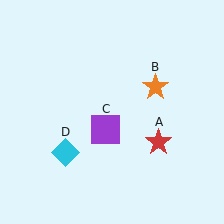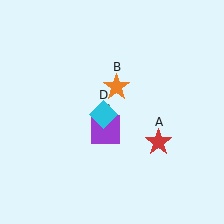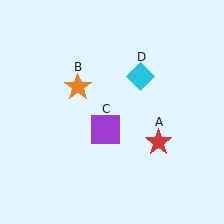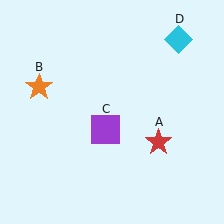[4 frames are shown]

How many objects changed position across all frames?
2 objects changed position: orange star (object B), cyan diamond (object D).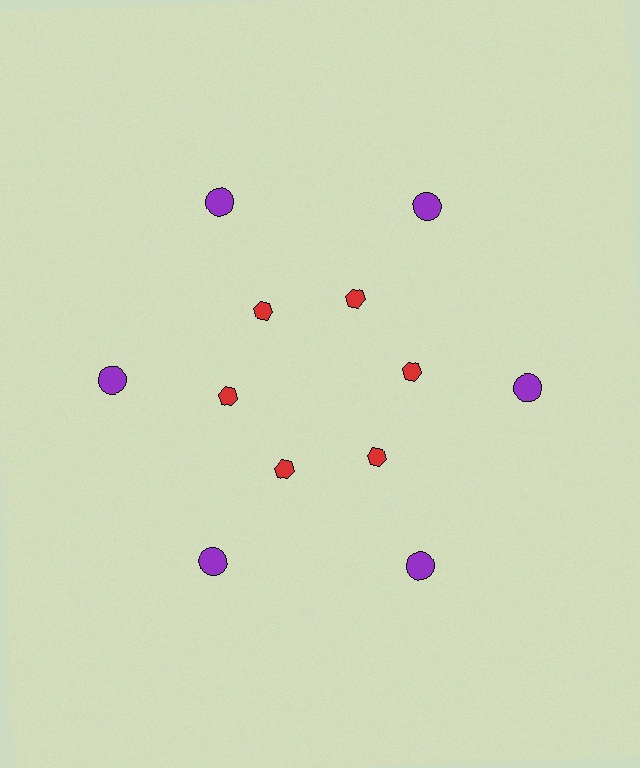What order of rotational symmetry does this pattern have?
This pattern has 6-fold rotational symmetry.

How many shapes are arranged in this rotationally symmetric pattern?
There are 12 shapes, arranged in 6 groups of 2.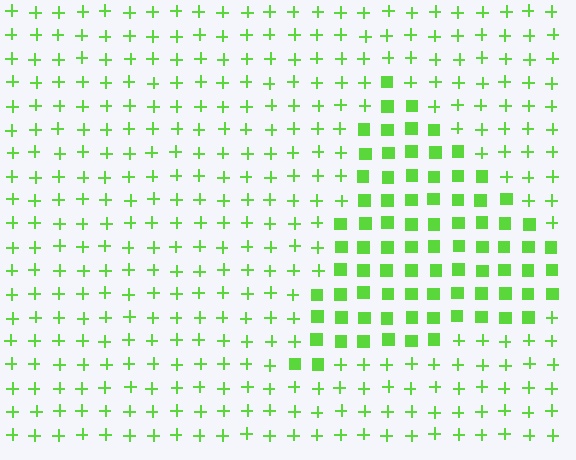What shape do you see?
I see a triangle.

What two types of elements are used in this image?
The image uses squares inside the triangle region and plus signs outside it.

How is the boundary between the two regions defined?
The boundary is defined by a change in element shape: squares inside vs. plus signs outside. All elements share the same color and spacing.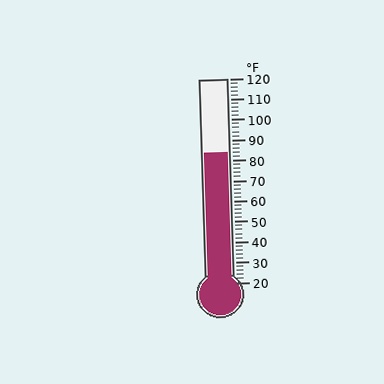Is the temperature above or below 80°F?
The temperature is above 80°F.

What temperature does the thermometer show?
The thermometer shows approximately 84°F.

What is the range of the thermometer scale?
The thermometer scale ranges from 20°F to 120°F.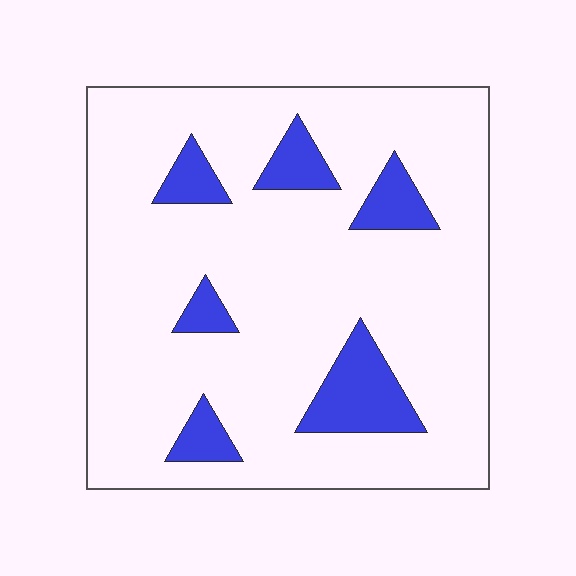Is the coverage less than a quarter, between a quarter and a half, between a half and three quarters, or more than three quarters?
Less than a quarter.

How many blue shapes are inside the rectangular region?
6.